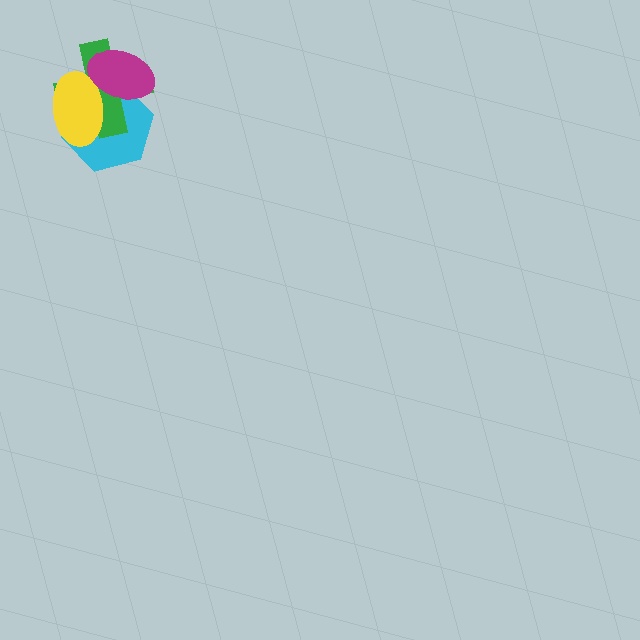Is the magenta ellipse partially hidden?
No, no other shape covers it.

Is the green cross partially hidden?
Yes, it is partially covered by another shape.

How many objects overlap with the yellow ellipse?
3 objects overlap with the yellow ellipse.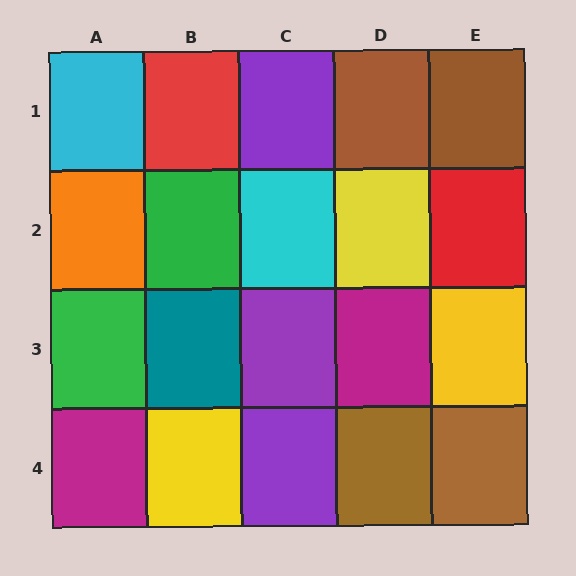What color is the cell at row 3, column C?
Purple.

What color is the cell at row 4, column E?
Brown.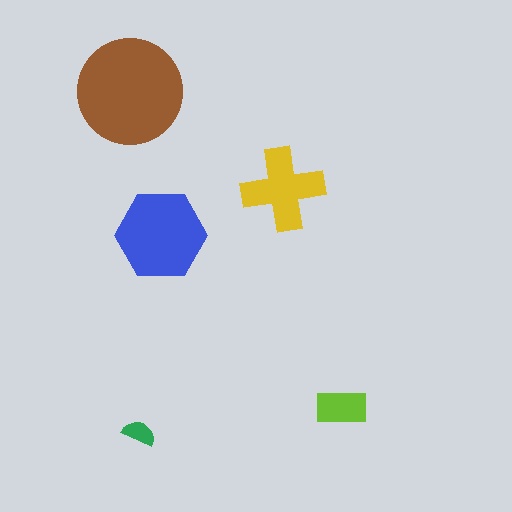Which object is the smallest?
The green semicircle.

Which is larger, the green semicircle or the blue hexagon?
The blue hexagon.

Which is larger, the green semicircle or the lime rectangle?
The lime rectangle.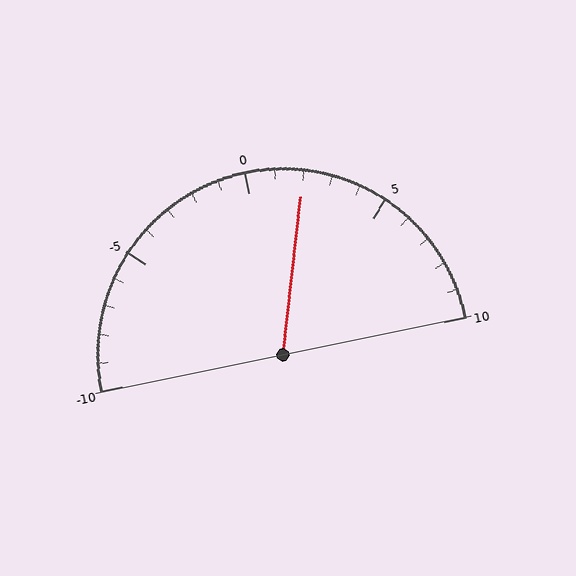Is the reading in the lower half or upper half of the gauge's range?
The reading is in the upper half of the range (-10 to 10).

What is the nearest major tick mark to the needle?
The nearest major tick mark is 0.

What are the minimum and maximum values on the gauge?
The gauge ranges from -10 to 10.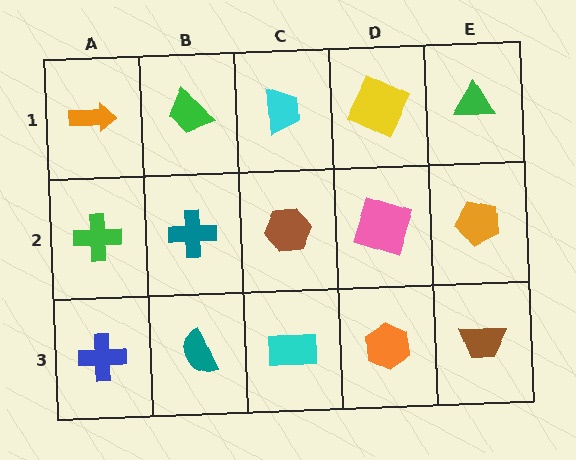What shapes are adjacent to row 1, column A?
A green cross (row 2, column A), a green trapezoid (row 1, column B).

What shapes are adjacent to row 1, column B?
A teal cross (row 2, column B), an orange arrow (row 1, column A), a cyan trapezoid (row 1, column C).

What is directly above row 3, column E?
An orange pentagon.